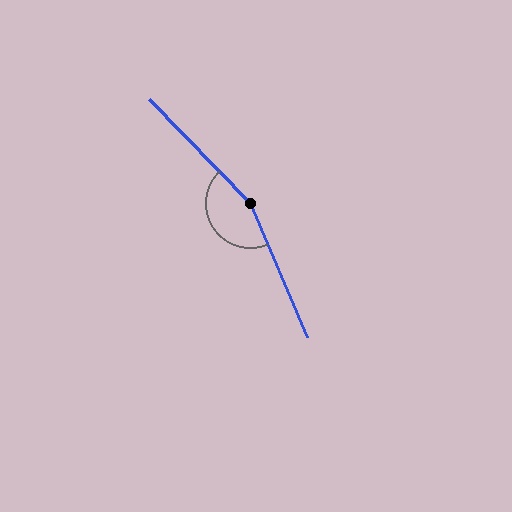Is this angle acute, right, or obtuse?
It is obtuse.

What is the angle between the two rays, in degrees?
Approximately 159 degrees.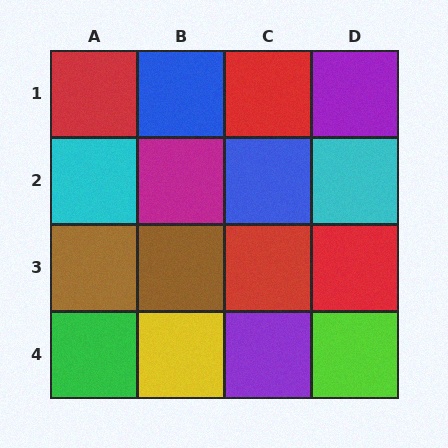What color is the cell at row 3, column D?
Red.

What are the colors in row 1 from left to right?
Red, blue, red, purple.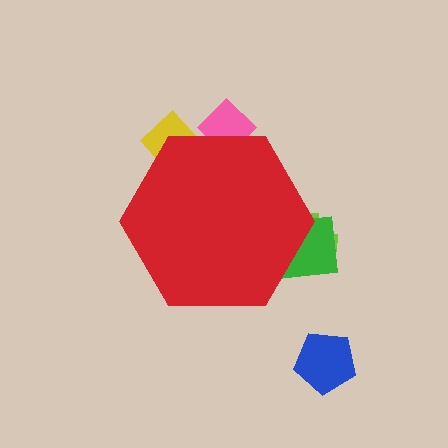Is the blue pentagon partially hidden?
No, the blue pentagon is fully visible.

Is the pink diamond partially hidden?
Yes, the pink diamond is partially hidden behind the red hexagon.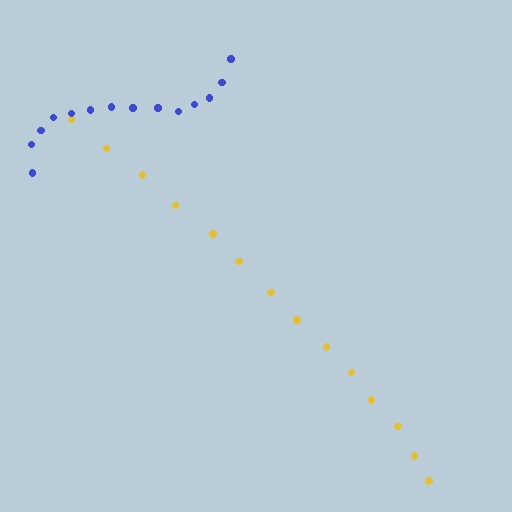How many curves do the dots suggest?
There are 2 distinct paths.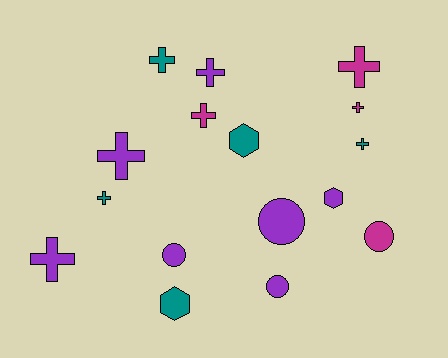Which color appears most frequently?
Purple, with 7 objects.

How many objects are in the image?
There are 16 objects.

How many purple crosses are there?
There are 3 purple crosses.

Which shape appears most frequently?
Cross, with 9 objects.